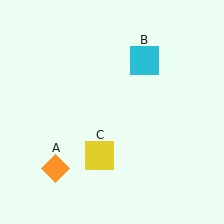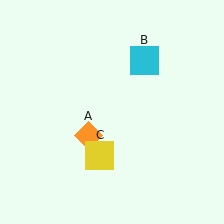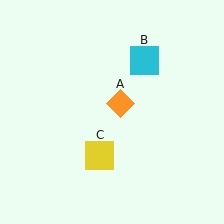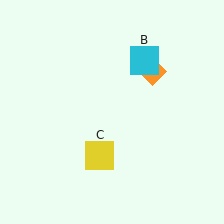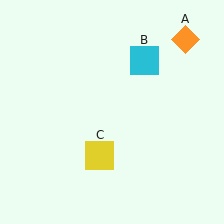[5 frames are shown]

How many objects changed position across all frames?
1 object changed position: orange diamond (object A).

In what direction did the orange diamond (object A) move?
The orange diamond (object A) moved up and to the right.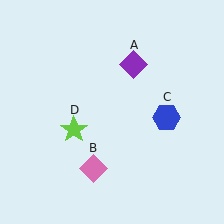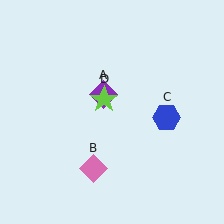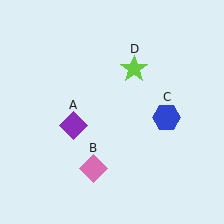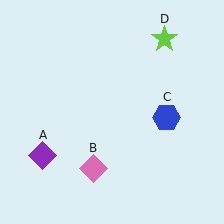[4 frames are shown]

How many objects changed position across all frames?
2 objects changed position: purple diamond (object A), lime star (object D).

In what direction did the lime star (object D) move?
The lime star (object D) moved up and to the right.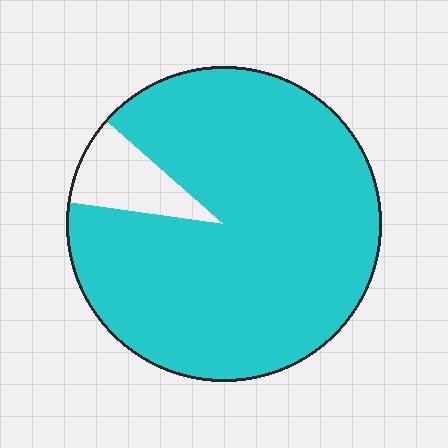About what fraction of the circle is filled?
About nine tenths (9/10).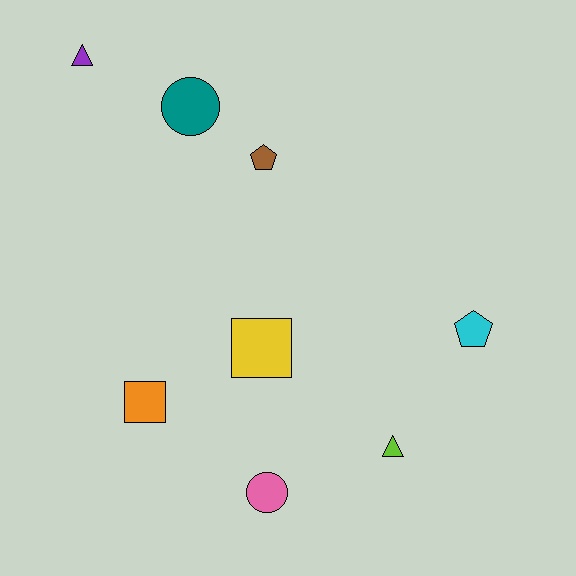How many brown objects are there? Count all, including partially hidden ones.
There is 1 brown object.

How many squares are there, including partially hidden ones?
There are 2 squares.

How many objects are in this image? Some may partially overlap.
There are 8 objects.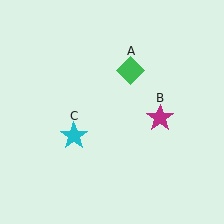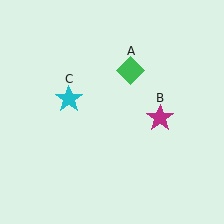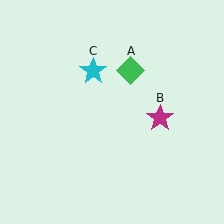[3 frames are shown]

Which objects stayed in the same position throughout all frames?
Green diamond (object A) and magenta star (object B) remained stationary.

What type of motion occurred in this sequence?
The cyan star (object C) rotated clockwise around the center of the scene.